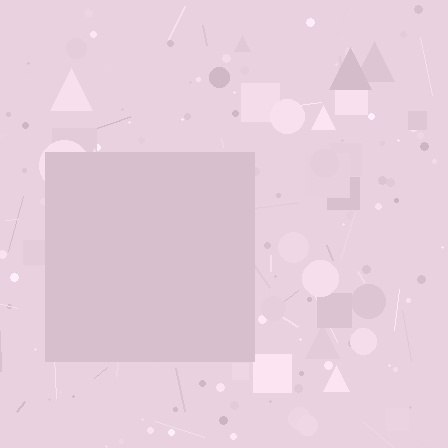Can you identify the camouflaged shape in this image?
The camouflaged shape is a square.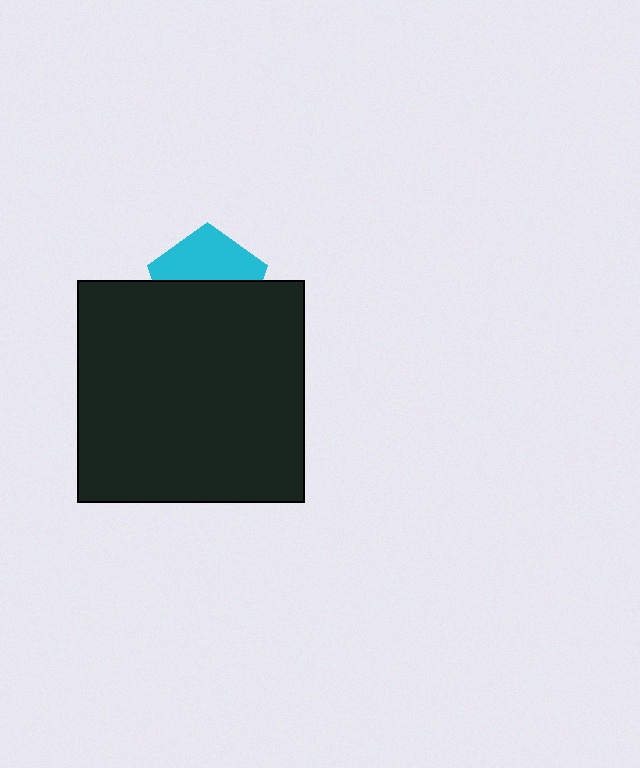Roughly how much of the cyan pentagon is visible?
A small part of it is visible (roughly 44%).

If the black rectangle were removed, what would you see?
You would see the complete cyan pentagon.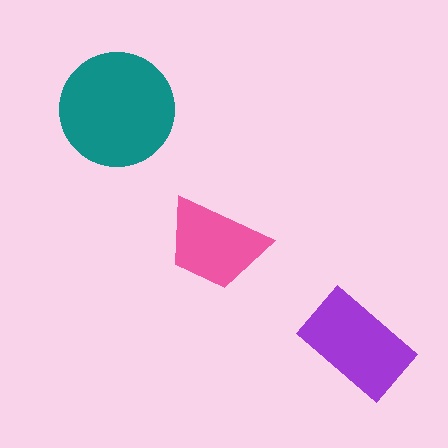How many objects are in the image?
There are 3 objects in the image.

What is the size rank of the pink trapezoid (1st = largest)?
3rd.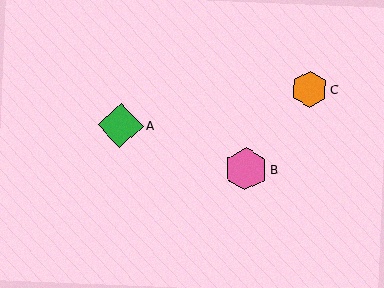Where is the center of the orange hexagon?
The center of the orange hexagon is at (310, 89).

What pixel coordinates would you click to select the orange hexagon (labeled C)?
Click at (310, 89) to select the orange hexagon C.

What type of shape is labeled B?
Shape B is a pink hexagon.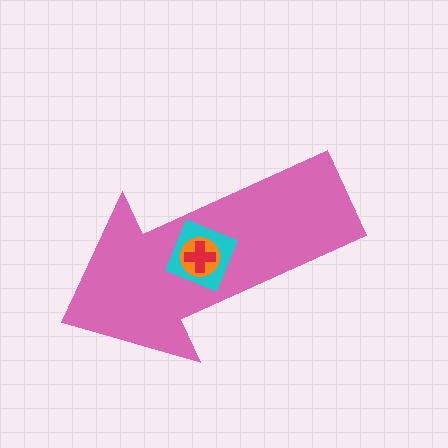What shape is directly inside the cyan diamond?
The orange circle.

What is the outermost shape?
The pink arrow.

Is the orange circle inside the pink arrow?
Yes.